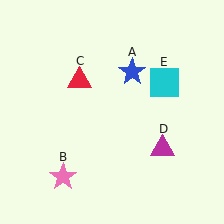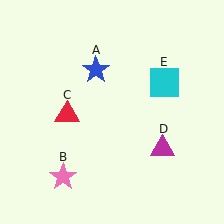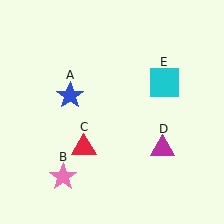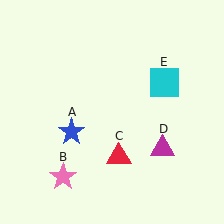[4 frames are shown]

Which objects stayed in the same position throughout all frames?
Pink star (object B) and magenta triangle (object D) and cyan square (object E) remained stationary.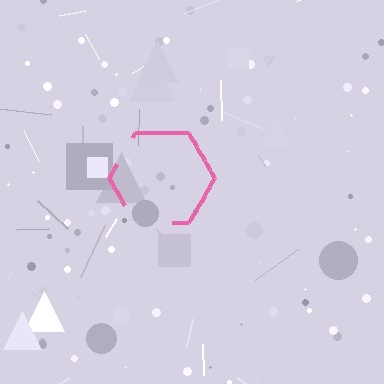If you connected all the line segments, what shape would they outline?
They would outline a hexagon.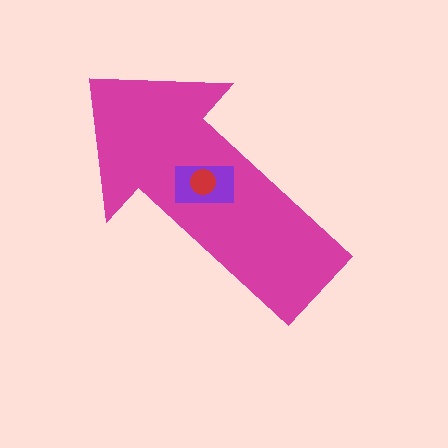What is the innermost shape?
The red circle.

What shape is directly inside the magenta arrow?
The purple rectangle.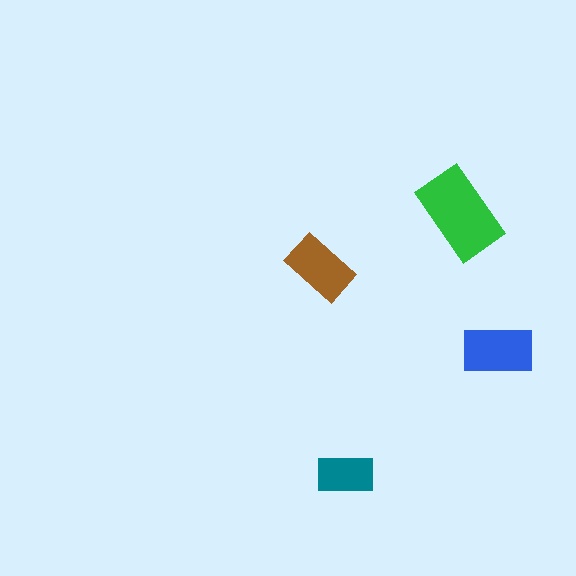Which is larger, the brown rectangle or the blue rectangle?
The blue one.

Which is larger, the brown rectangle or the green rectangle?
The green one.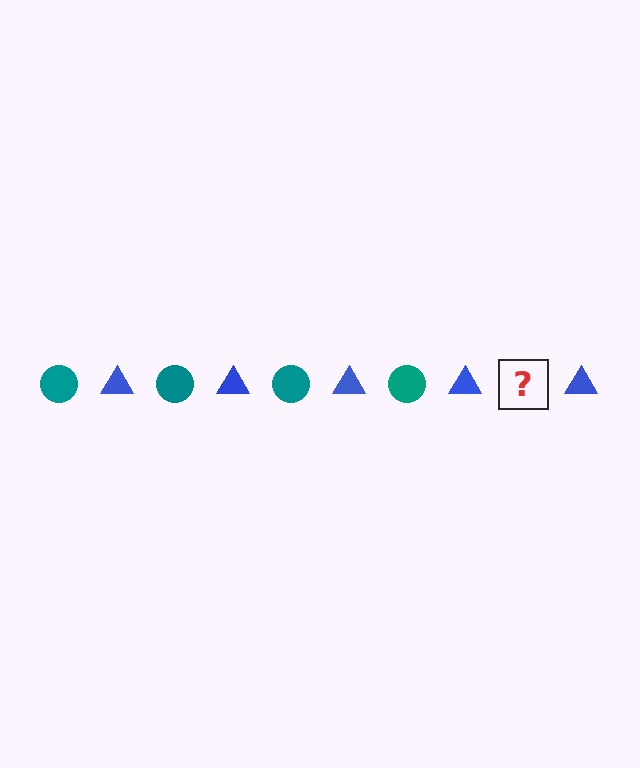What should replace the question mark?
The question mark should be replaced with a teal circle.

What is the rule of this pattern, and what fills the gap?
The rule is that the pattern alternates between teal circle and blue triangle. The gap should be filled with a teal circle.